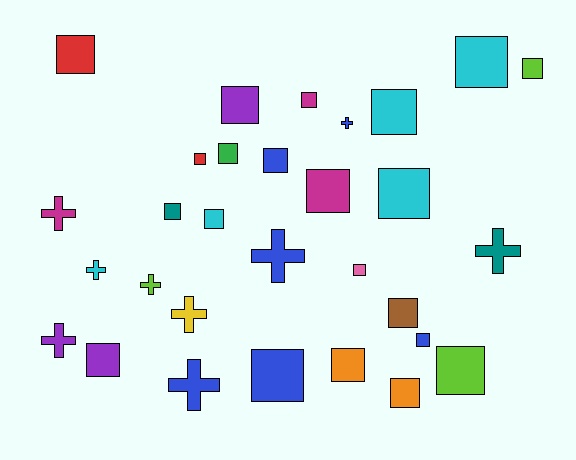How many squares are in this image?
There are 21 squares.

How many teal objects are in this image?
There are 2 teal objects.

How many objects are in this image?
There are 30 objects.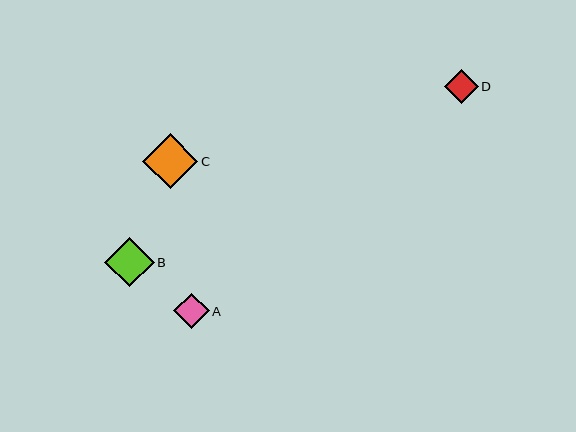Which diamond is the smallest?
Diamond D is the smallest with a size of approximately 34 pixels.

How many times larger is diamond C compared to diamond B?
Diamond C is approximately 1.1 times the size of diamond B.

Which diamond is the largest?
Diamond C is the largest with a size of approximately 55 pixels.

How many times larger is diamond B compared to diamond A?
Diamond B is approximately 1.4 times the size of diamond A.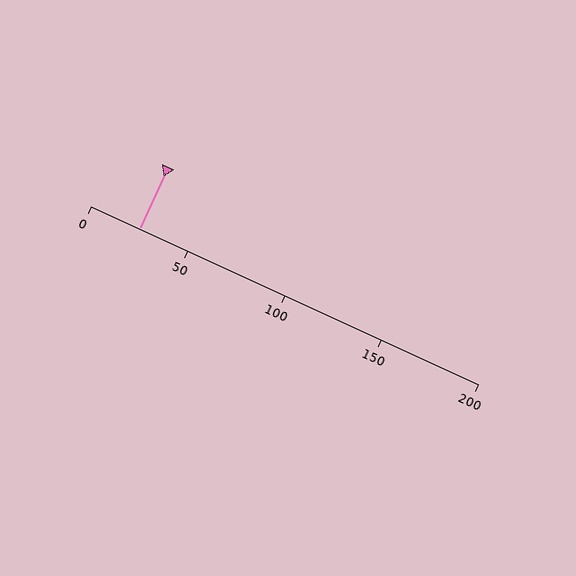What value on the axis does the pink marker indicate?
The marker indicates approximately 25.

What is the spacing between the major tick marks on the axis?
The major ticks are spaced 50 apart.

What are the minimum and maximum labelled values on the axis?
The axis runs from 0 to 200.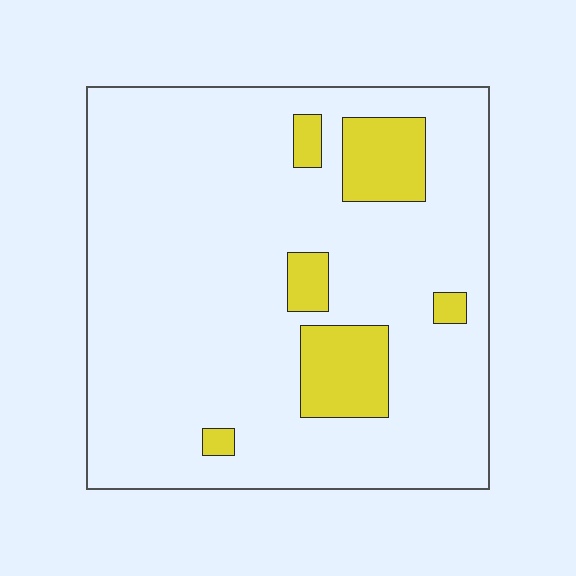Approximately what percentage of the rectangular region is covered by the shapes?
Approximately 15%.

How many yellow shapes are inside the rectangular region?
6.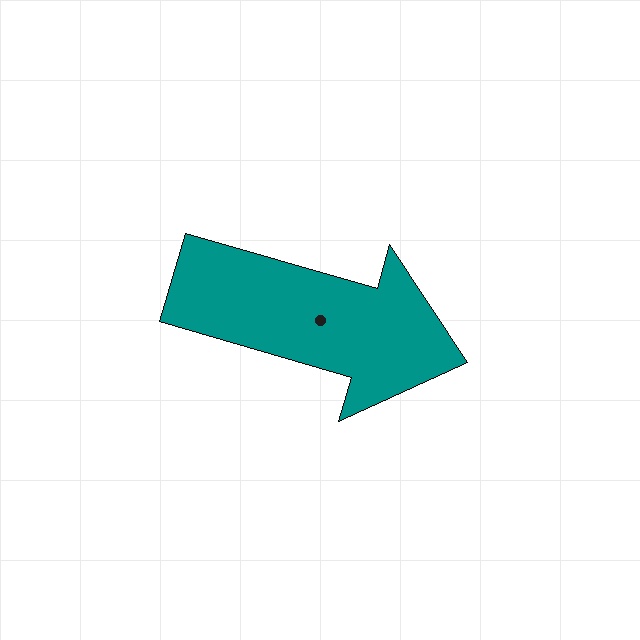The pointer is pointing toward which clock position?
Roughly 4 o'clock.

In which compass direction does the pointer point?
East.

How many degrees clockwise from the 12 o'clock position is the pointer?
Approximately 106 degrees.